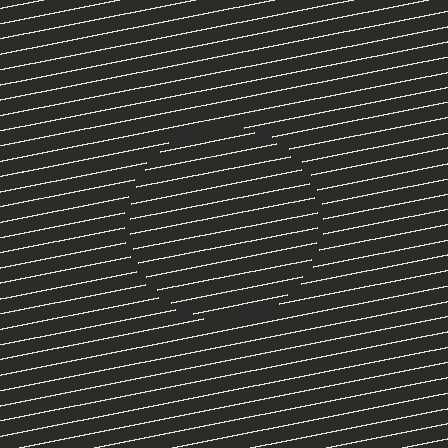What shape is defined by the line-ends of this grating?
An illusory circle. The interior of the shape contains the same grating, shifted by half a period — the contour is defined by the phase discontinuity where line-ends from the inner and outer gratings abut.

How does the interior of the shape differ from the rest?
The interior of the shape contains the same grating, shifted by half a period — the contour is defined by the phase discontinuity where line-ends from the inner and outer gratings abut.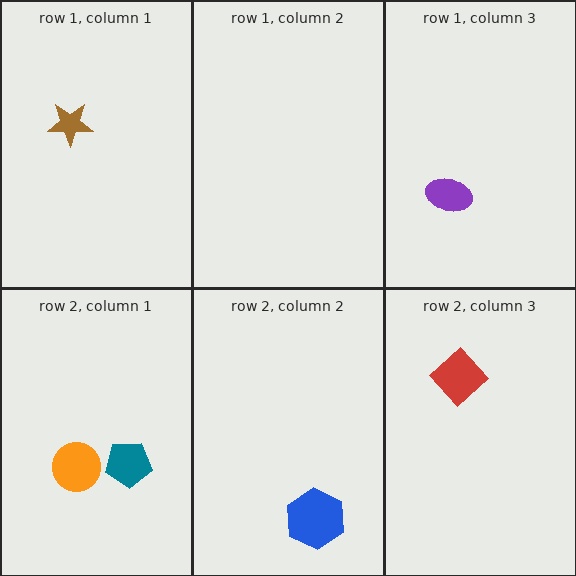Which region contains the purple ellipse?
The row 1, column 3 region.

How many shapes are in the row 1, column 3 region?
1.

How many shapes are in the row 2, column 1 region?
2.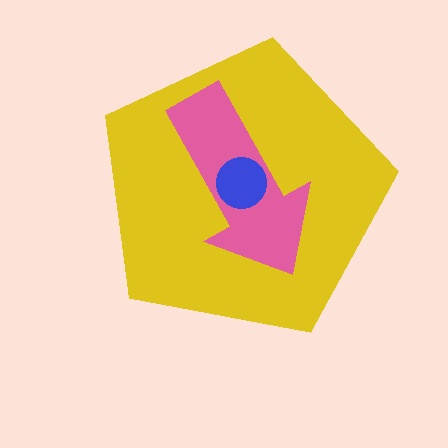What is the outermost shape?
The yellow pentagon.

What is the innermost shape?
The blue circle.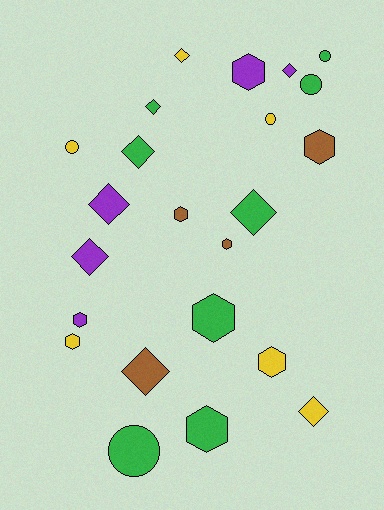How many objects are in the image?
There are 23 objects.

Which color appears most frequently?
Green, with 8 objects.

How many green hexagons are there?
There are 2 green hexagons.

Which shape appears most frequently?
Hexagon, with 9 objects.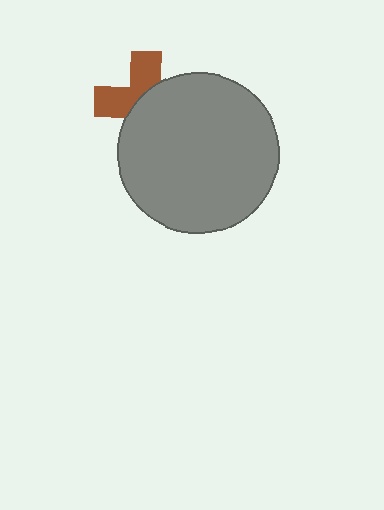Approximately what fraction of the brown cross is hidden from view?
Roughly 56% of the brown cross is hidden behind the gray circle.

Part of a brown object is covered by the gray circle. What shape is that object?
It is a cross.